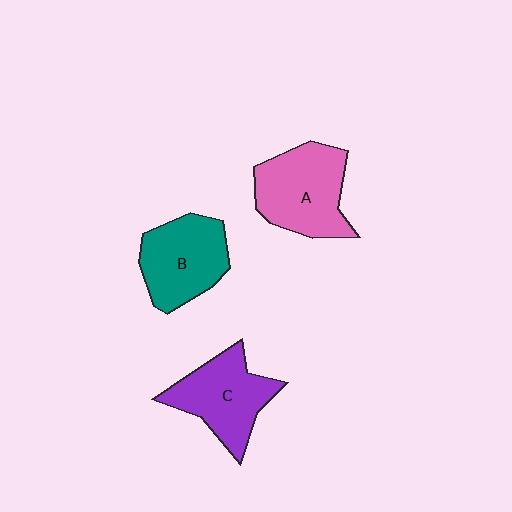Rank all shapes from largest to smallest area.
From largest to smallest: A (pink), C (purple), B (teal).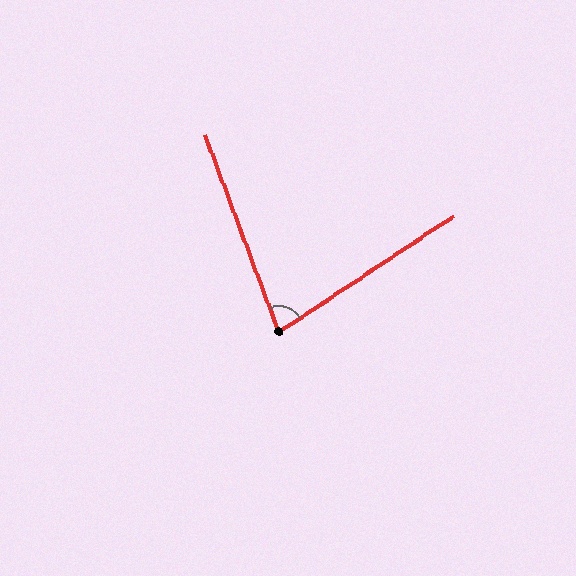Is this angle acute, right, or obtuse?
It is acute.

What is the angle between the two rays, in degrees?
Approximately 77 degrees.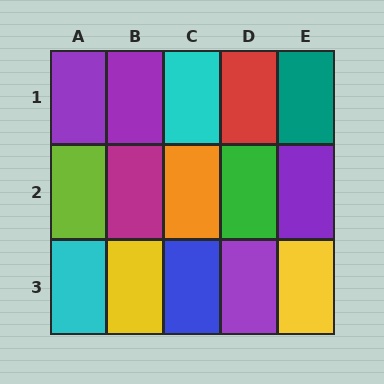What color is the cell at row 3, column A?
Cyan.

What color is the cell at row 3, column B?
Yellow.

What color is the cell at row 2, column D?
Green.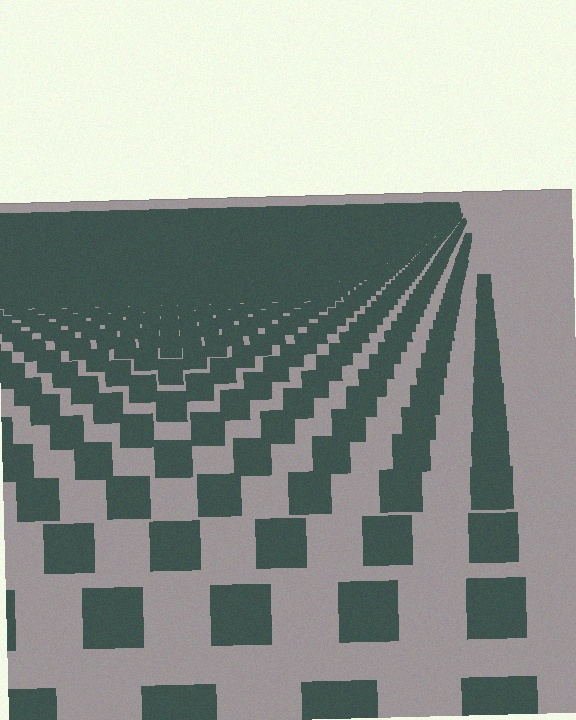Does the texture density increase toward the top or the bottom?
Density increases toward the top.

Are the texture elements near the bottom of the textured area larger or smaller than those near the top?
Larger. Near the bottom, elements are closer to the viewer and appear at a bigger on-screen size.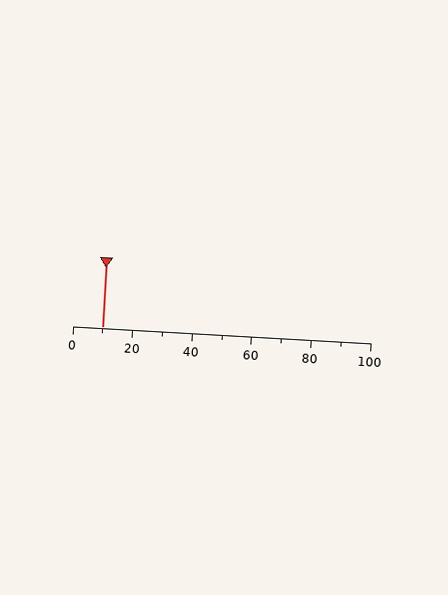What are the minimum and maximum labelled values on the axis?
The axis runs from 0 to 100.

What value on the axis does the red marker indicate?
The marker indicates approximately 10.